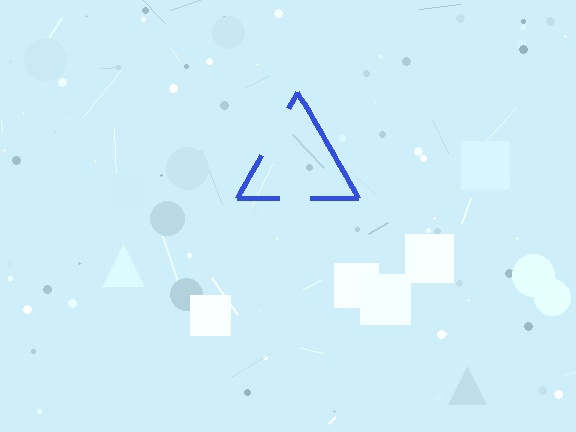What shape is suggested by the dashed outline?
The dashed outline suggests a triangle.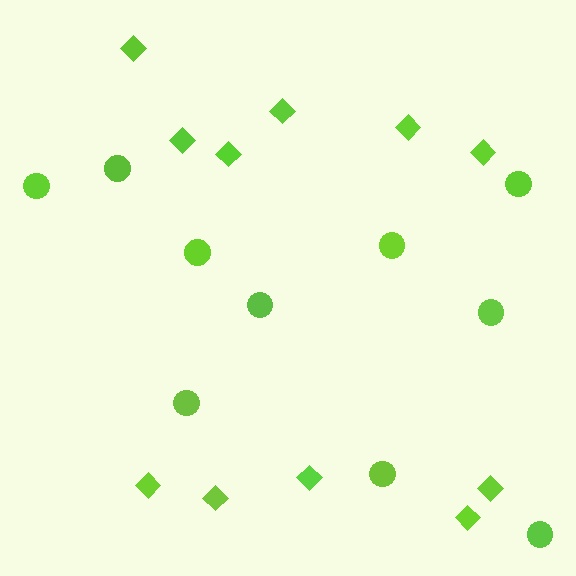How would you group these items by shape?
There are 2 groups: one group of circles (10) and one group of diamonds (11).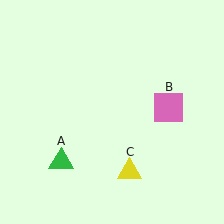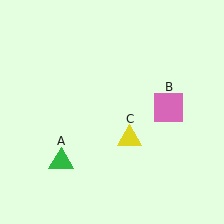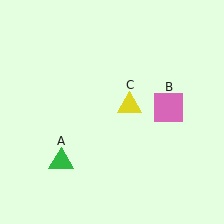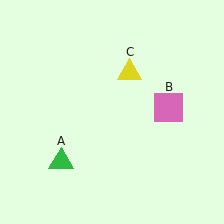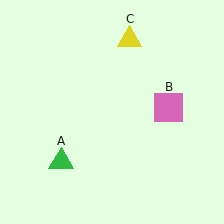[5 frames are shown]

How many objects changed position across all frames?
1 object changed position: yellow triangle (object C).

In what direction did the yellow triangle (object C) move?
The yellow triangle (object C) moved up.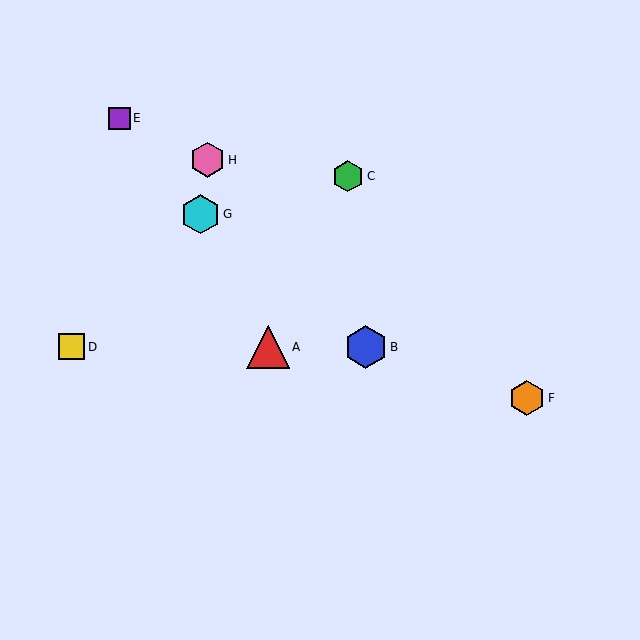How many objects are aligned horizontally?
3 objects (A, B, D) are aligned horizontally.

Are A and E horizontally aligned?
No, A is at y≈347 and E is at y≈118.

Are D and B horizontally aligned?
Yes, both are at y≈347.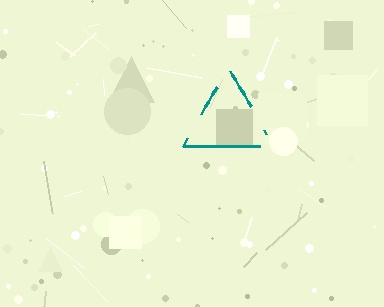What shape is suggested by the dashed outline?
The dashed outline suggests a triangle.